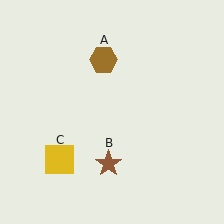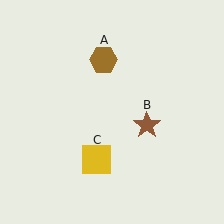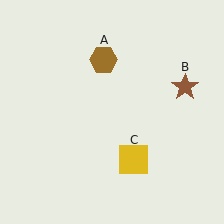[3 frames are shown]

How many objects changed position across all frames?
2 objects changed position: brown star (object B), yellow square (object C).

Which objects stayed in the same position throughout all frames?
Brown hexagon (object A) remained stationary.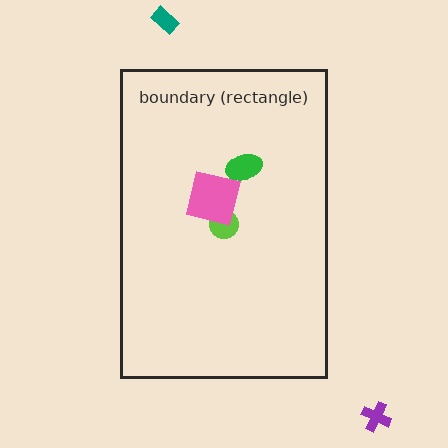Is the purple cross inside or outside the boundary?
Outside.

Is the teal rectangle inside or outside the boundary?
Outside.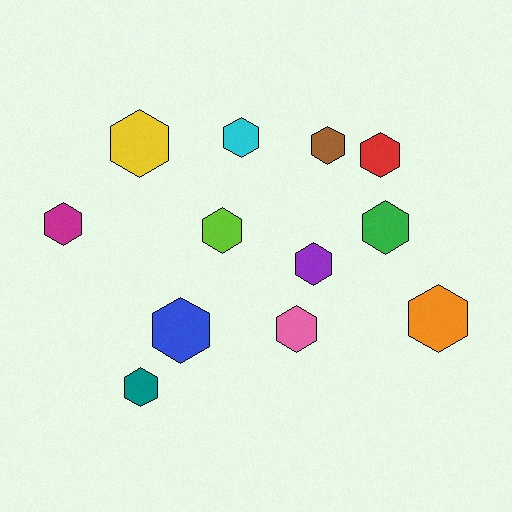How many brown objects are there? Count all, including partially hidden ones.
There is 1 brown object.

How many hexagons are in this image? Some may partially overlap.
There are 12 hexagons.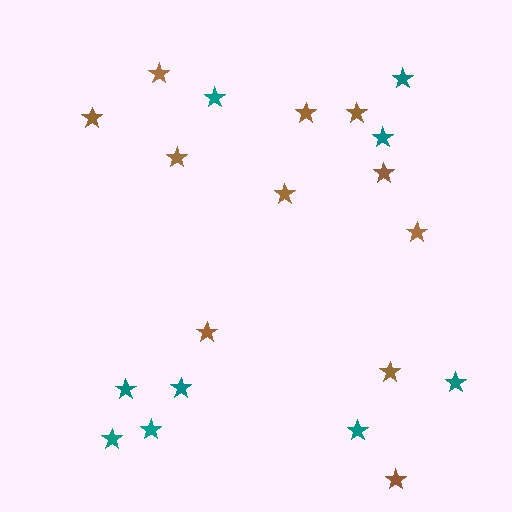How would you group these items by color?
There are 2 groups: one group of brown stars (11) and one group of teal stars (9).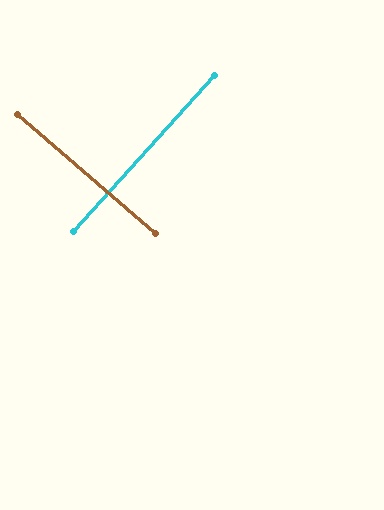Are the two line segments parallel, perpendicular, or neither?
Perpendicular — they meet at approximately 89°.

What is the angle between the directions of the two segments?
Approximately 89 degrees.